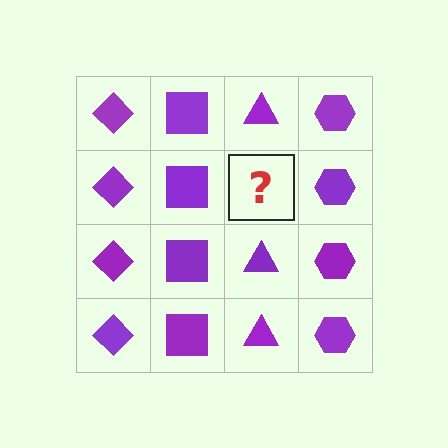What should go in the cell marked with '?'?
The missing cell should contain a purple triangle.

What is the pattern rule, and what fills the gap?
The rule is that each column has a consistent shape. The gap should be filled with a purple triangle.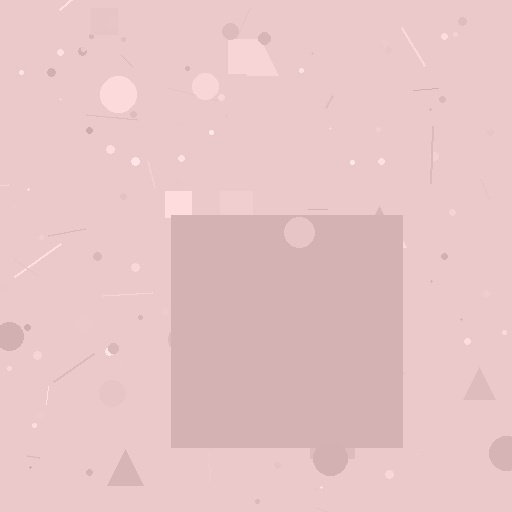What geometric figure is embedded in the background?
A square is embedded in the background.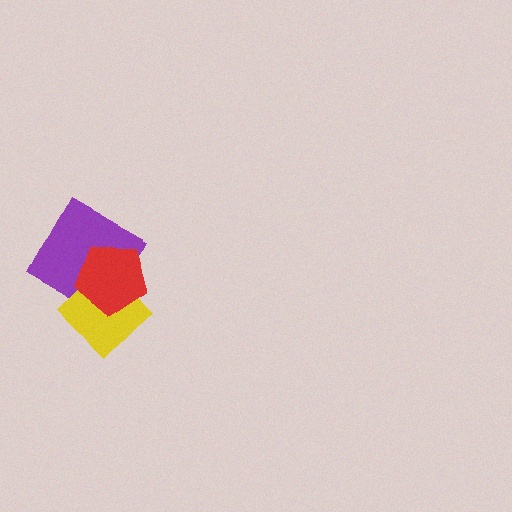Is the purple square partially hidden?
Yes, it is partially covered by another shape.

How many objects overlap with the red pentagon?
2 objects overlap with the red pentagon.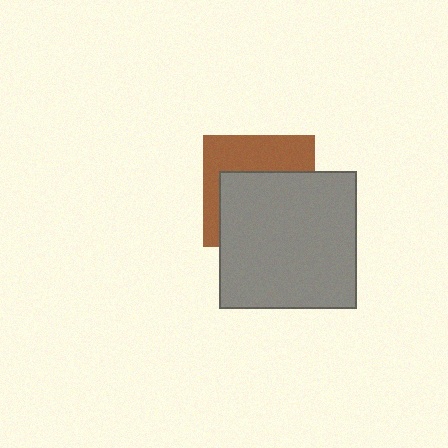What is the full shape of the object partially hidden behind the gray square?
The partially hidden object is a brown square.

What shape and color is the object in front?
The object in front is a gray square.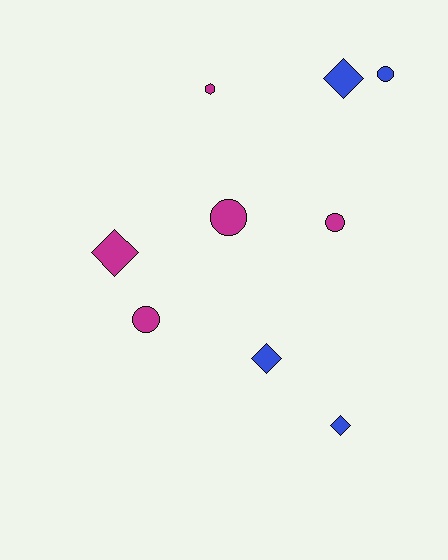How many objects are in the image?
There are 9 objects.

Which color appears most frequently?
Magenta, with 5 objects.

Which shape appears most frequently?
Diamond, with 4 objects.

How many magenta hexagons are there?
There is 1 magenta hexagon.